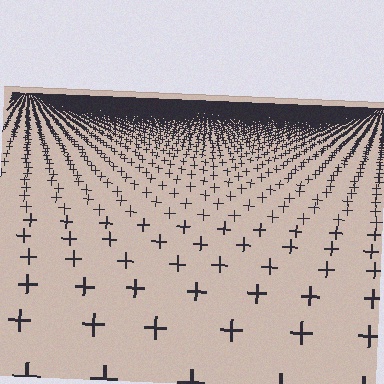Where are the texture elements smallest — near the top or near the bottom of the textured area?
Near the top.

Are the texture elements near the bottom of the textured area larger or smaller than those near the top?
Larger. Near the bottom, elements are closer to the viewer and appear at a bigger on-screen size.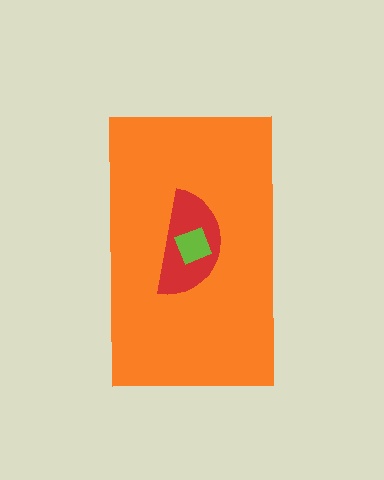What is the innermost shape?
The lime diamond.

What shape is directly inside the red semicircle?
The lime diamond.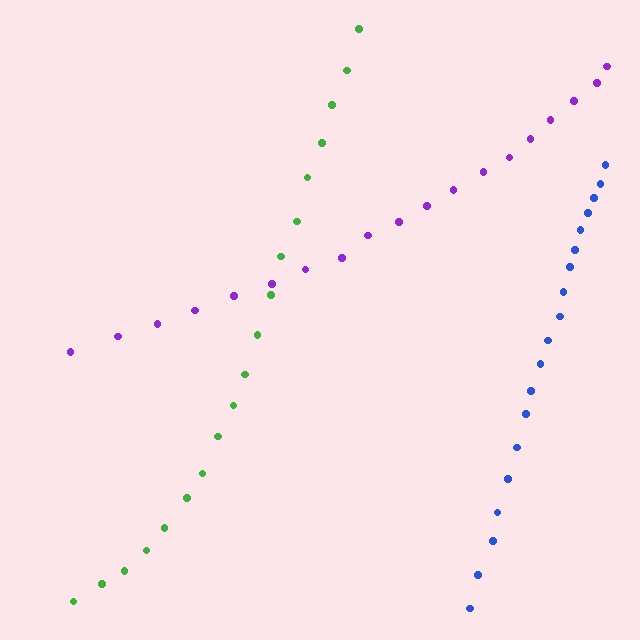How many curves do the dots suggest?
There are 3 distinct paths.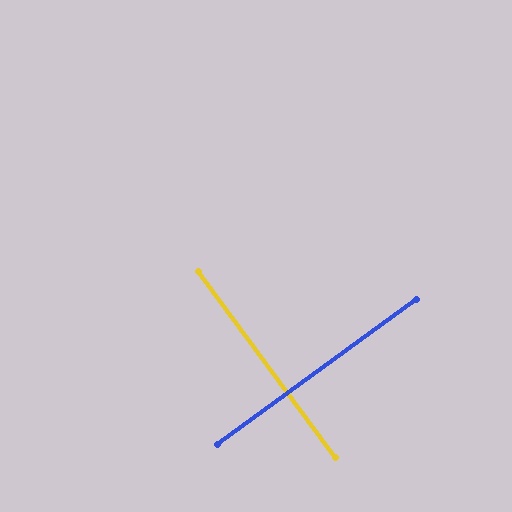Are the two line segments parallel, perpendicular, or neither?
Perpendicular — they meet at approximately 90°.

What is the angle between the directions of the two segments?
Approximately 90 degrees.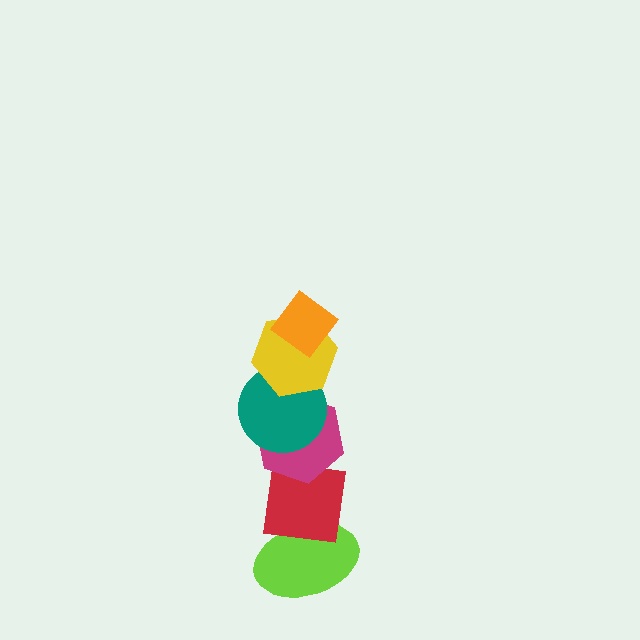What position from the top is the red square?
The red square is 5th from the top.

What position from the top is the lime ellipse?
The lime ellipse is 6th from the top.